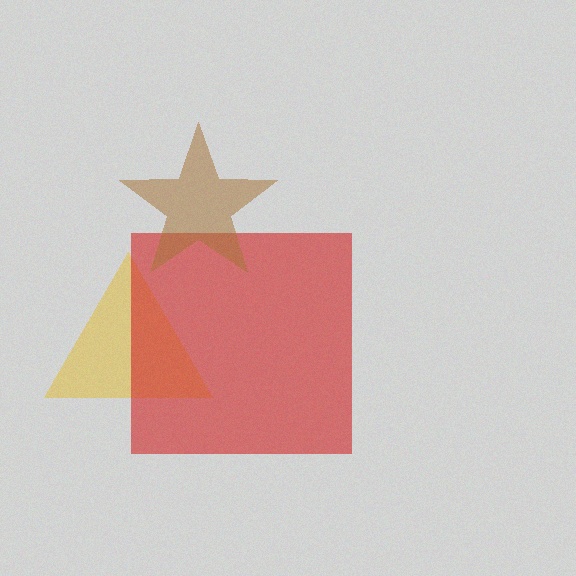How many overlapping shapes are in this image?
There are 3 overlapping shapes in the image.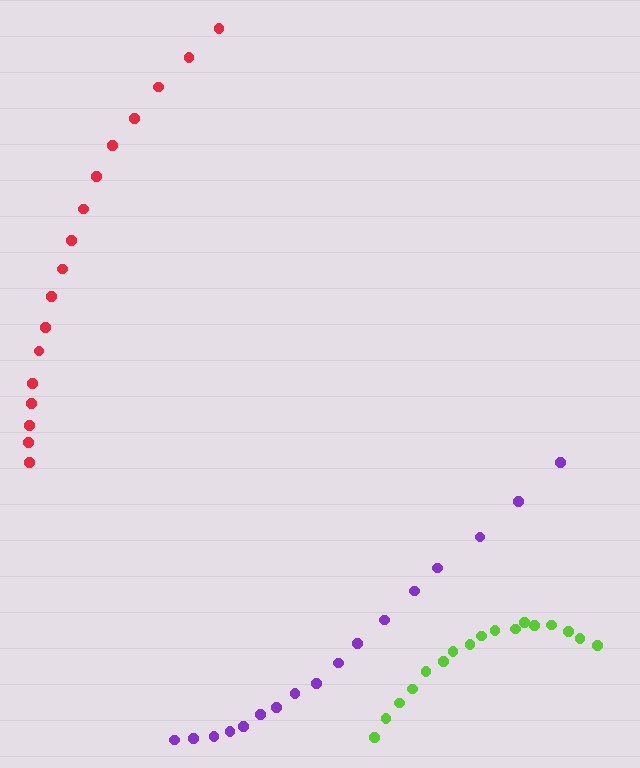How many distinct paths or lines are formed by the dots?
There are 3 distinct paths.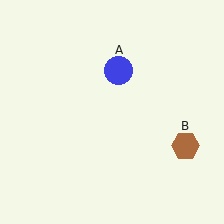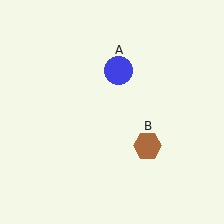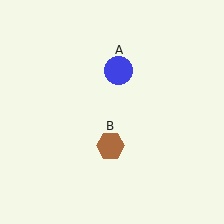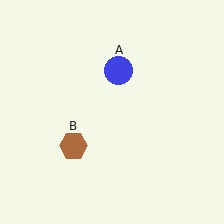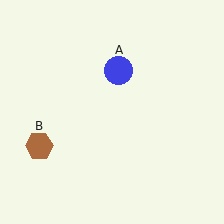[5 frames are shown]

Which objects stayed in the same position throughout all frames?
Blue circle (object A) remained stationary.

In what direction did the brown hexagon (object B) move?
The brown hexagon (object B) moved left.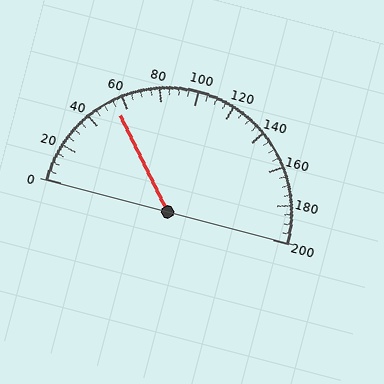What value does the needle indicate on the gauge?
The needle indicates approximately 55.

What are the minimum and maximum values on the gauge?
The gauge ranges from 0 to 200.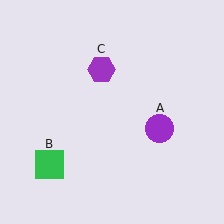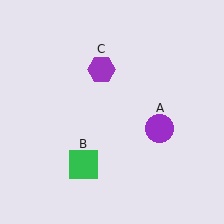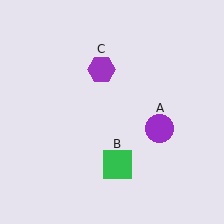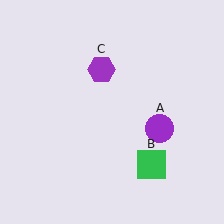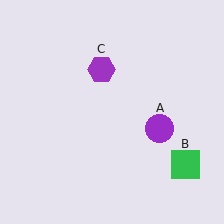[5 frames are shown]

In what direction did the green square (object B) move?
The green square (object B) moved right.